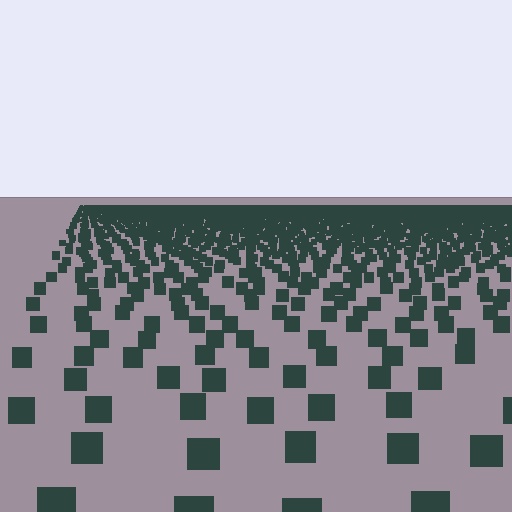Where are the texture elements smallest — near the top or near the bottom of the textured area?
Near the top.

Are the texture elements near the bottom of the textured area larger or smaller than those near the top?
Larger. Near the bottom, elements are closer to the viewer and appear at a bigger on-screen size.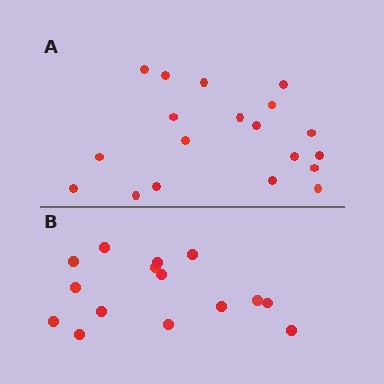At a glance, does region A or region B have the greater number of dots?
Region A (the top region) has more dots.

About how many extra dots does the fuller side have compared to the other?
Region A has about 4 more dots than region B.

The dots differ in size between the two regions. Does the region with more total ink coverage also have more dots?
No. Region B has more total ink coverage because its dots are larger, but region A actually contains more individual dots. Total area can be misleading — the number of items is what matters here.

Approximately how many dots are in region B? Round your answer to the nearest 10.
About 20 dots. (The exact count is 15, which rounds to 20.)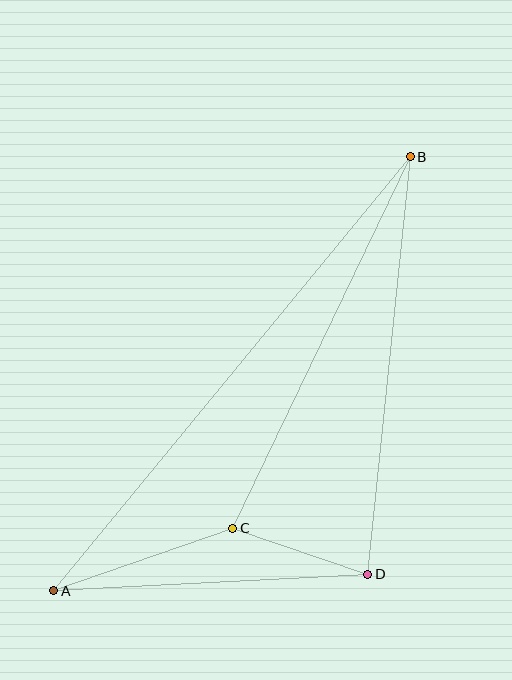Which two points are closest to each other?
Points C and D are closest to each other.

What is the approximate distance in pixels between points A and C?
The distance between A and C is approximately 190 pixels.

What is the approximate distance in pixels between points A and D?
The distance between A and D is approximately 315 pixels.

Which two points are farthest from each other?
Points A and B are farthest from each other.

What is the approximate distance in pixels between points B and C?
The distance between B and C is approximately 412 pixels.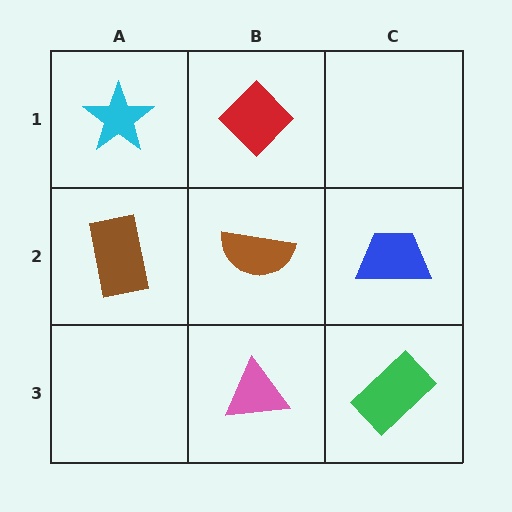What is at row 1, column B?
A red diamond.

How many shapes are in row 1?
2 shapes.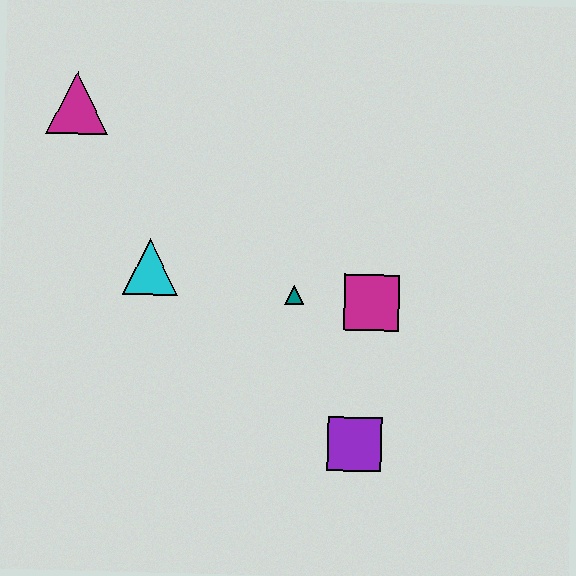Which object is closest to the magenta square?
The teal triangle is closest to the magenta square.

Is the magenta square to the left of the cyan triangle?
No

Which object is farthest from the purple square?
The magenta triangle is farthest from the purple square.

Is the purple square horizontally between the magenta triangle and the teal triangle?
No